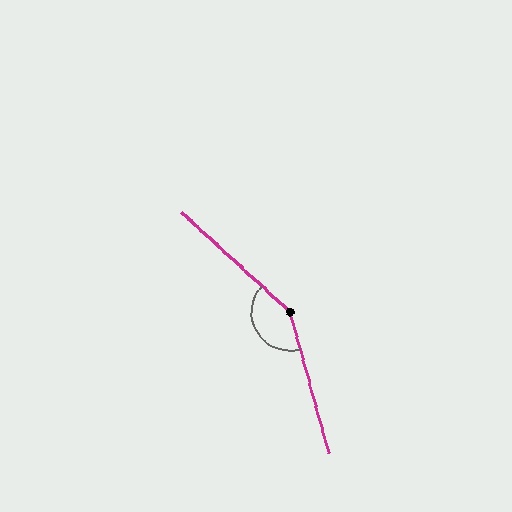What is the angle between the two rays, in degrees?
Approximately 148 degrees.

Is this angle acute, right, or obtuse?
It is obtuse.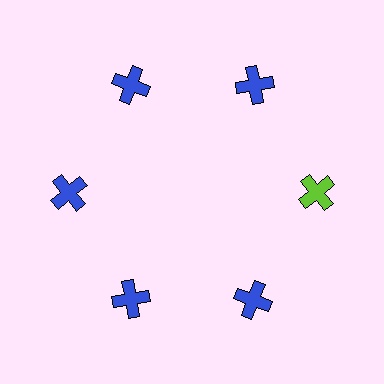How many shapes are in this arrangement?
There are 6 shapes arranged in a ring pattern.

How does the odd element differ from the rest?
It has a different color: lime instead of blue.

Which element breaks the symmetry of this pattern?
The lime cross at roughly the 3 o'clock position breaks the symmetry. All other shapes are blue crosses.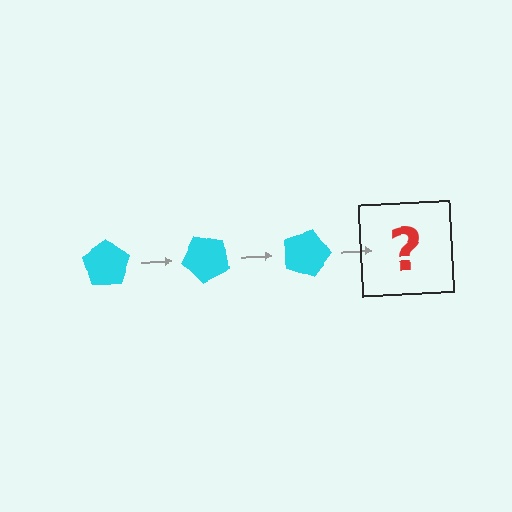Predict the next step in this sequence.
The next step is a cyan pentagon rotated 135 degrees.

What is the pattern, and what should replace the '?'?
The pattern is that the pentagon rotates 45 degrees each step. The '?' should be a cyan pentagon rotated 135 degrees.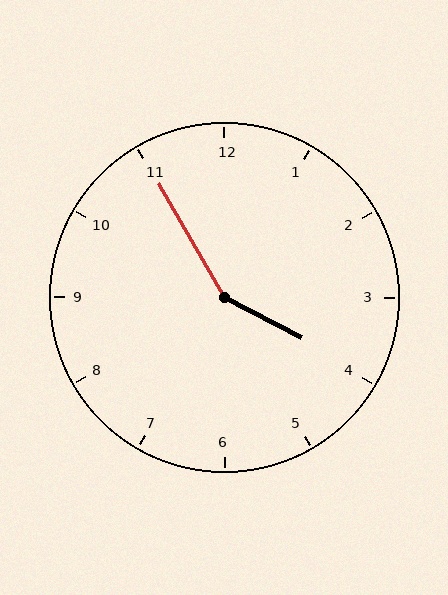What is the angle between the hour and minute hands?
Approximately 148 degrees.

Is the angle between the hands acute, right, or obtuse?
It is obtuse.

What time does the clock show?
3:55.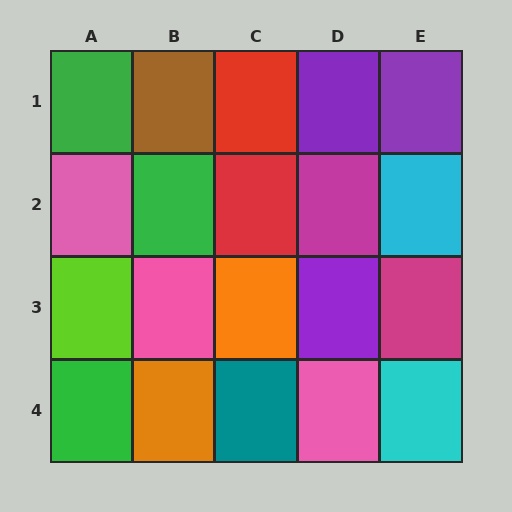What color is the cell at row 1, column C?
Red.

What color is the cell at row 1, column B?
Brown.